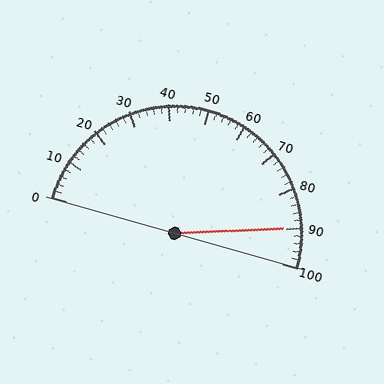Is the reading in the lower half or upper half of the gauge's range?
The reading is in the upper half of the range (0 to 100).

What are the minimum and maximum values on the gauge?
The gauge ranges from 0 to 100.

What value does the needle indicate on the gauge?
The needle indicates approximately 90.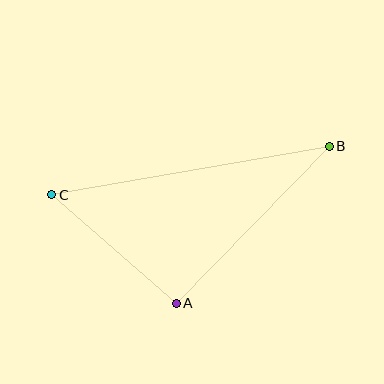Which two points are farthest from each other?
Points B and C are farthest from each other.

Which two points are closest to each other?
Points A and C are closest to each other.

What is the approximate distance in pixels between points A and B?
The distance between A and B is approximately 219 pixels.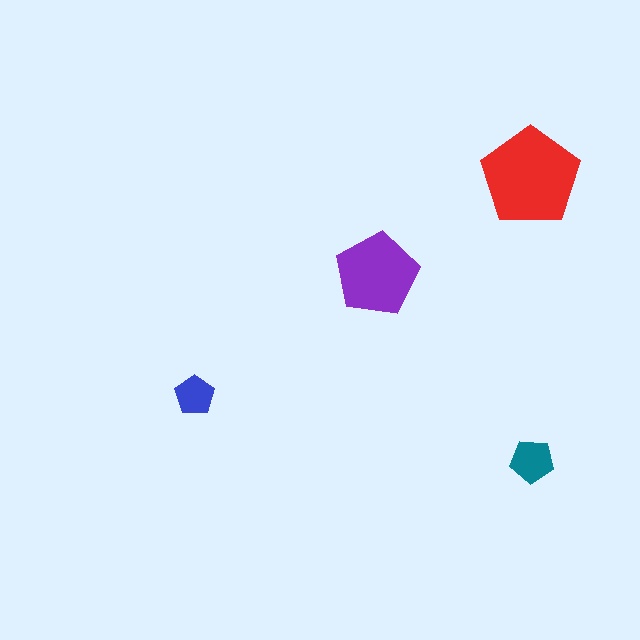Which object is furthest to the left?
The blue pentagon is leftmost.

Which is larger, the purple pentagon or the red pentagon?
The red one.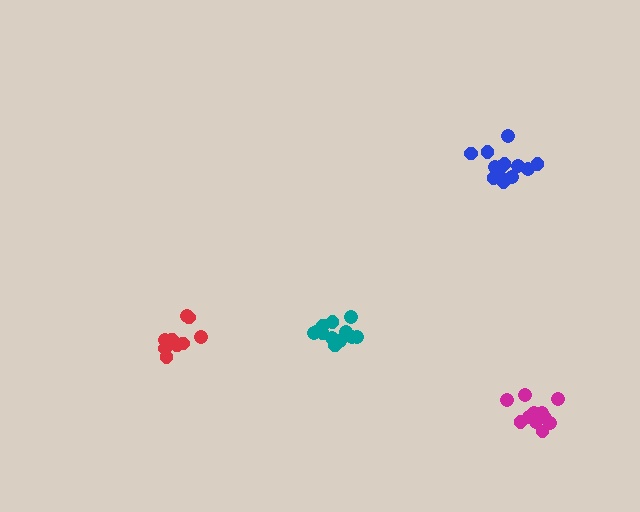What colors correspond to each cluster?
The clusters are colored: red, magenta, teal, blue.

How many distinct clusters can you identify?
There are 4 distinct clusters.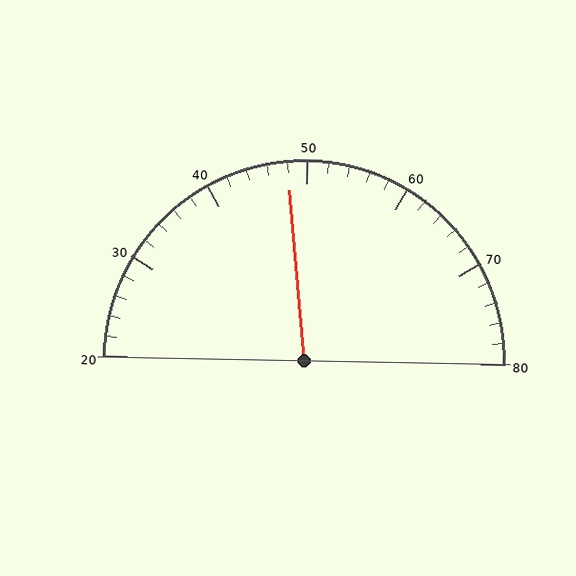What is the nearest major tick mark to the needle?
The nearest major tick mark is 50.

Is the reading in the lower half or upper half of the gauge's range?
The reading is in the lower half of the range (20 to 80).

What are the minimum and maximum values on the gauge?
The gauge ranges from 20 to 80.